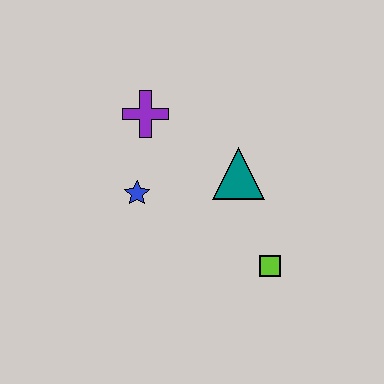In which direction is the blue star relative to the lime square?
The blue star is to the left of the lime square.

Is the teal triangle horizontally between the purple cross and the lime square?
Yes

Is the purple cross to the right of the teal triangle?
No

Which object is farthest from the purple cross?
The lime square is farthest from the purple cross.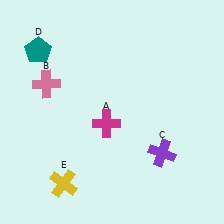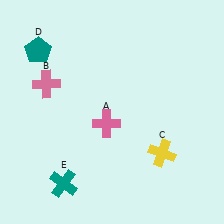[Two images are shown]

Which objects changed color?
A changed from magenta to pink. C changed from purple to yellow. E changed from yellow to teal.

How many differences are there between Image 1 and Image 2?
There are 3 differences between the two images.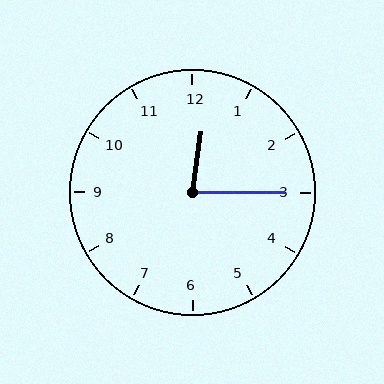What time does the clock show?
12:15.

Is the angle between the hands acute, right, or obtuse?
It is acute.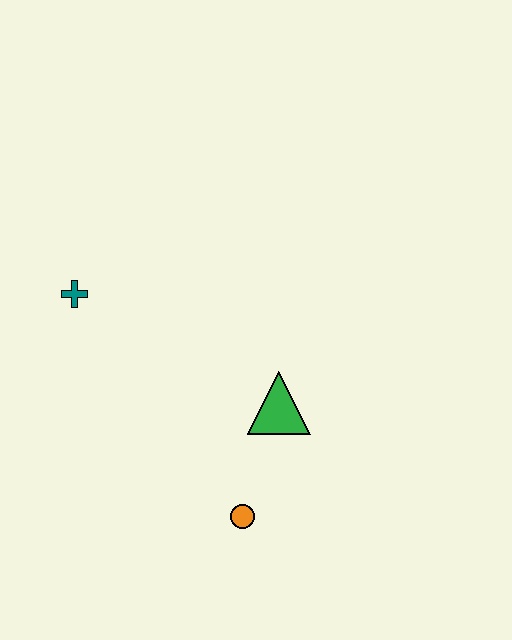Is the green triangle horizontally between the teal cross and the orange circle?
No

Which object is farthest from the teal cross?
The orange circle is farthest from the teal cross.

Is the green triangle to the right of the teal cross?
Yes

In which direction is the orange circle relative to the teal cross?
The orange circle is below the teal cross.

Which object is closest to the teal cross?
The green triangle is closest to the teal cross.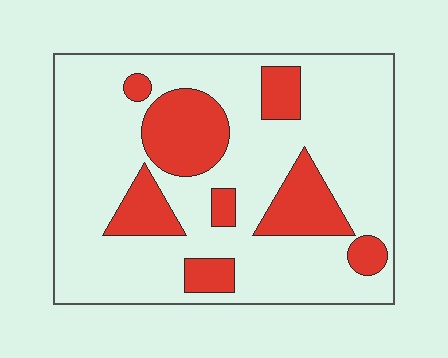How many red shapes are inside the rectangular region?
8.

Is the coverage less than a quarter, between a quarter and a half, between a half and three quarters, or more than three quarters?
Less than a quarter.